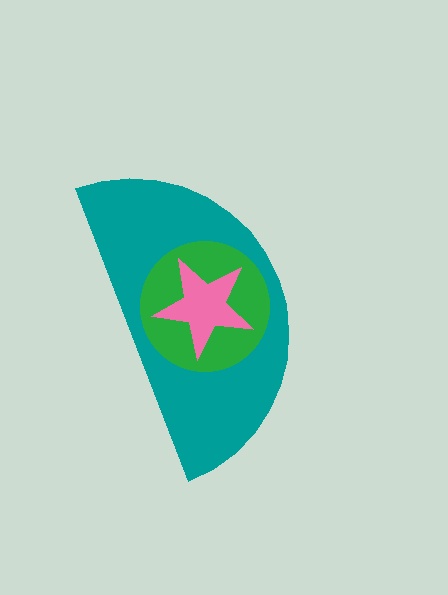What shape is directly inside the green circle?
The pink star.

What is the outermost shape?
The teal semicircle.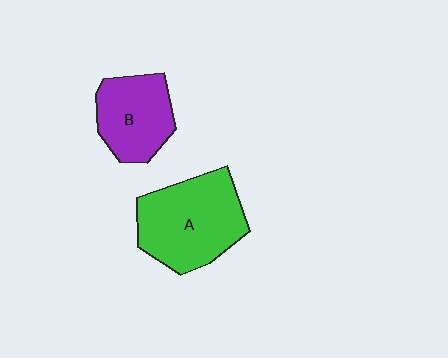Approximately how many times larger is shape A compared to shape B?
Approximately 1.4 times.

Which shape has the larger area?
Shape A (green).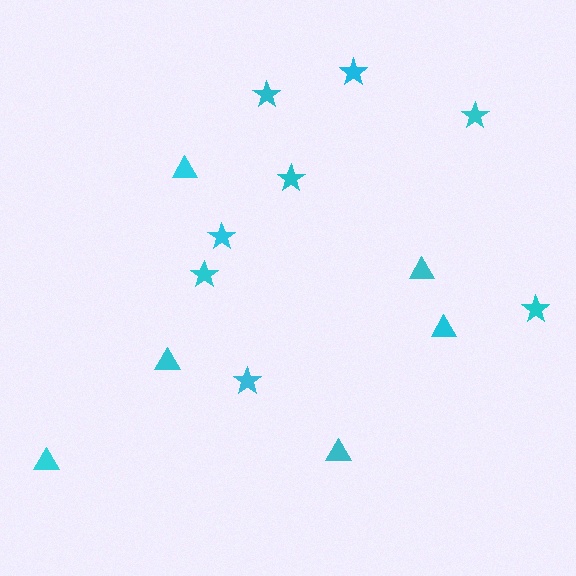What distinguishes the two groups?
There are 2 groups: one group of stars (8) and one group of triangles (6).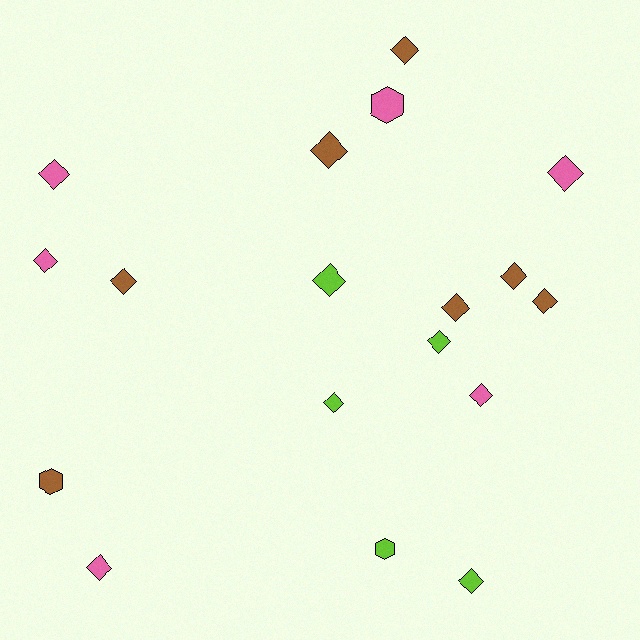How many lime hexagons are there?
There is 1 lime hexagon.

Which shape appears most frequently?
Diamond, with 15 objects.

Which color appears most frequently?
Brown, with 7 objects.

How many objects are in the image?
There are 18 objects.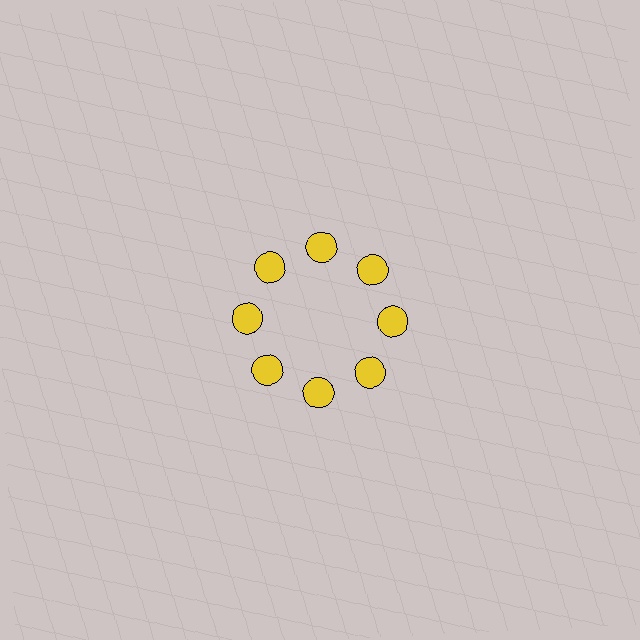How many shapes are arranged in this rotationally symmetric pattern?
There are 8 shapes, arranged in 8 groups of 1.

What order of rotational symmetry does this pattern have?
This pattern has 8-fold rotational symmetry.